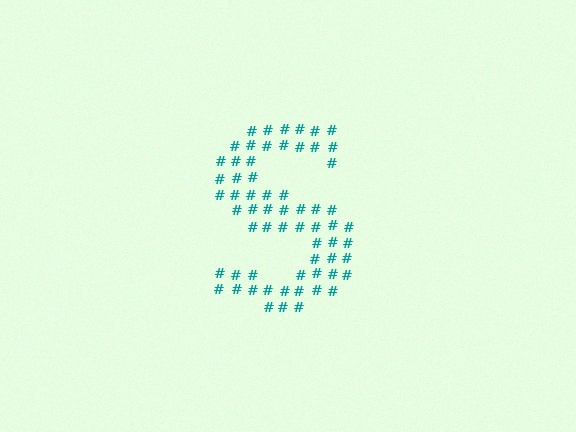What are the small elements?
The small elements are hash symbols.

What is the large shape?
The large shape is the letter S.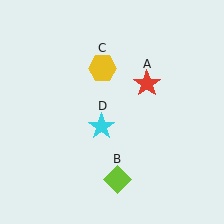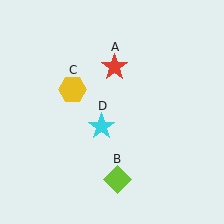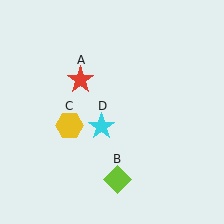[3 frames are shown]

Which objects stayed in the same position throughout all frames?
Lime diamond (object B) and cyan star (object D) remained stationary.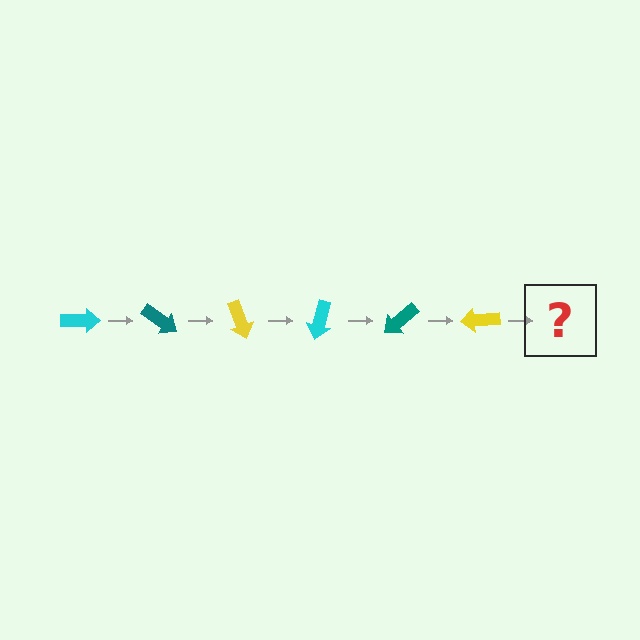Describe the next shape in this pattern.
It should be a cyan arrow, rotated 210 degrees from the start.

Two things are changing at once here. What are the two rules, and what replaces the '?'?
The two rules are that it rotates 35 degrees each step and the color cycles through cyan, teal, and yellow. The '?' should be a cyan arrow, rotated 210 degrees from the start.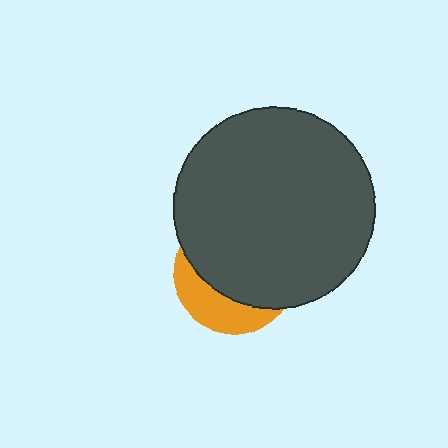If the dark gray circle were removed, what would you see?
You would see the complete orange circle.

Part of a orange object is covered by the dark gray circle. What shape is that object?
It is a circle.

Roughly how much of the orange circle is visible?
A small part of it is visible (roughly 31%).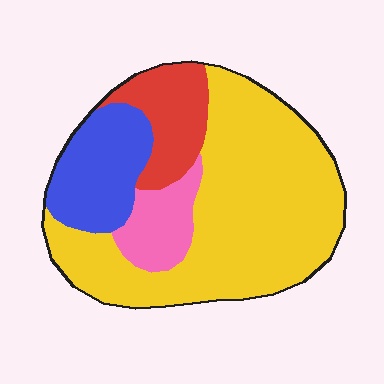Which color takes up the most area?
Yellow, at roughly 60%.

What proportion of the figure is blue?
Blue covers about 15% of the figure.